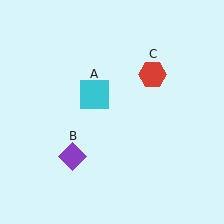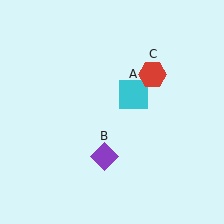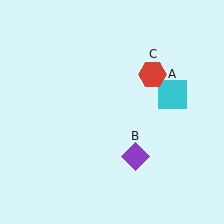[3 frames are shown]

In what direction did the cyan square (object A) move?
The cyan square (object A) moved right.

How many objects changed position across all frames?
2 objects changed position: cyan square (object A), purple diamond (object B).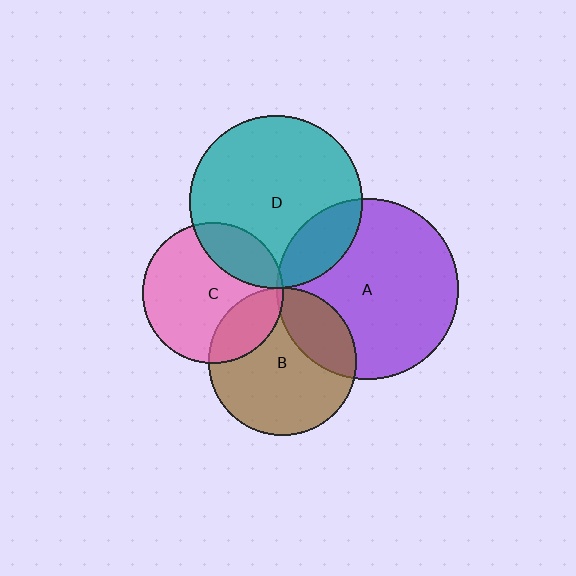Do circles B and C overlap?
Yes.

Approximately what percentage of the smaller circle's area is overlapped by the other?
Approximately 20%.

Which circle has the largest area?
Circle A (purple).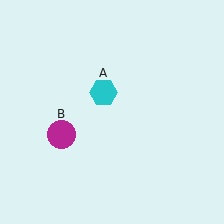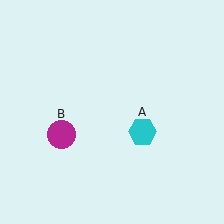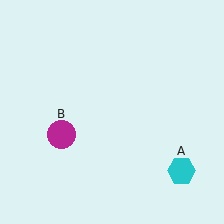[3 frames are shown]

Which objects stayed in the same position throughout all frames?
Magenta circle (object B) remained stationary.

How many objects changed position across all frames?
1 object changed position: cyan hexagon (object A).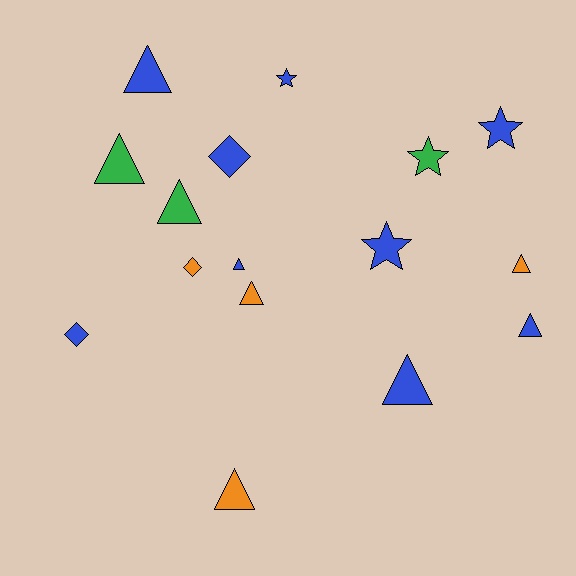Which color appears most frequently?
Blue, with 9 objects.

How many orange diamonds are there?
There is 1 orange diamond.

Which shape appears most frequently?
Triangle, with 9 objects.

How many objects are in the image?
There are 16 objects.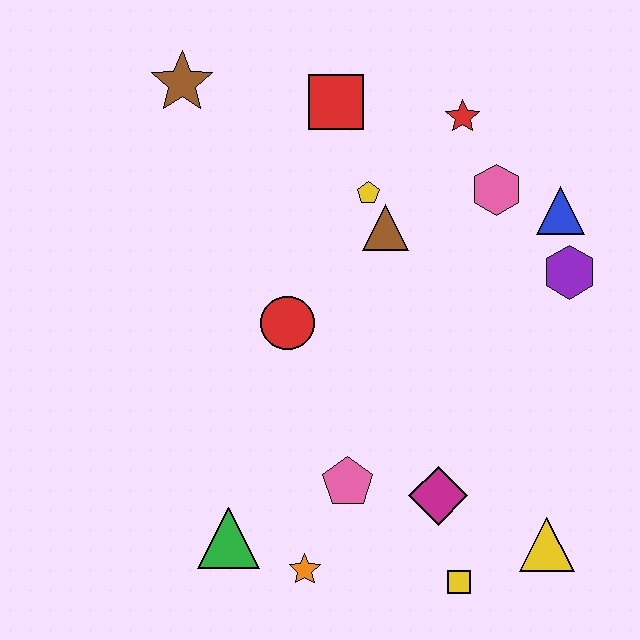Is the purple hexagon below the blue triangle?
Yes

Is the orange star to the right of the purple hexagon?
No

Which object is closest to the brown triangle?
The yellow pentagon is closest to the brown triangle.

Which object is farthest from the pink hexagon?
The green triangle is farthest from the pink hexagon.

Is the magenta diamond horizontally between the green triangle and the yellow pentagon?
No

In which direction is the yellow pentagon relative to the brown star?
The yellow pentagon is to the right of the brown star.